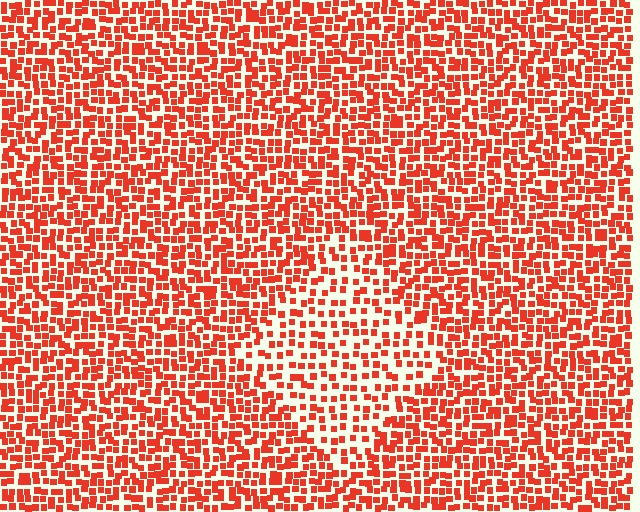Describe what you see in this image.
The image contains small red elements arranged at two different densities. A diamond-shaped region is visible where the elements are less densely packed than the surrounding area.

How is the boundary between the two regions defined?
The boundary is defined by a change in element density (approximately 1.7x ratio). All elements are the same color, size, and shape.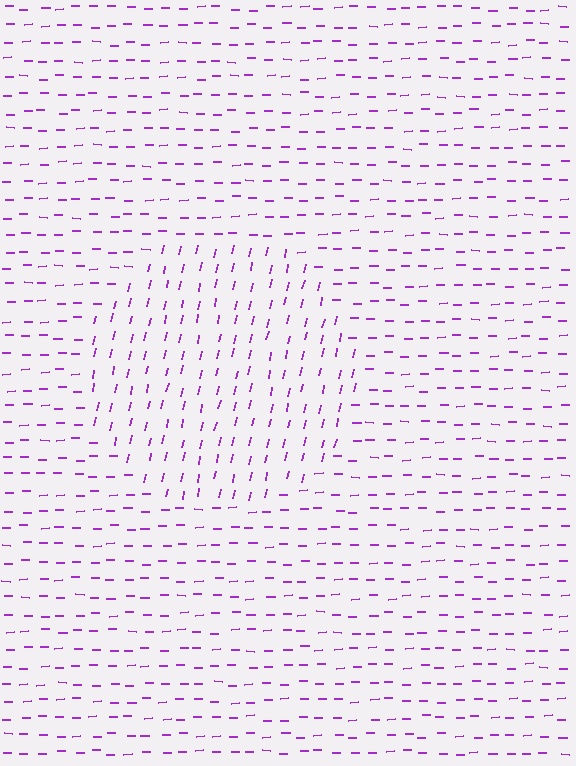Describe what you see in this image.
The image is filled with small purple line segments. A circle region in the image has lines oriented differently from the surrounding lines, creating a visible texture boundary.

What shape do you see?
I see a circle.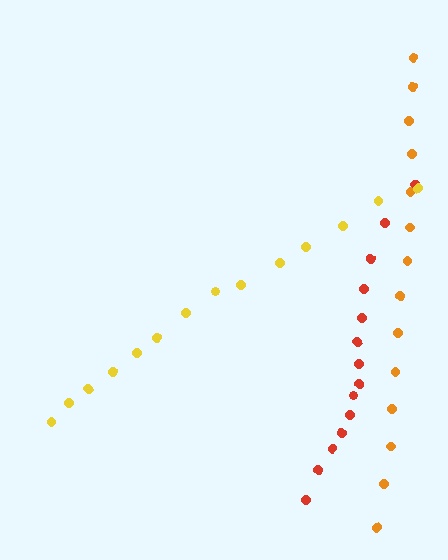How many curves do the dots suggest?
There are 3 distinct paths.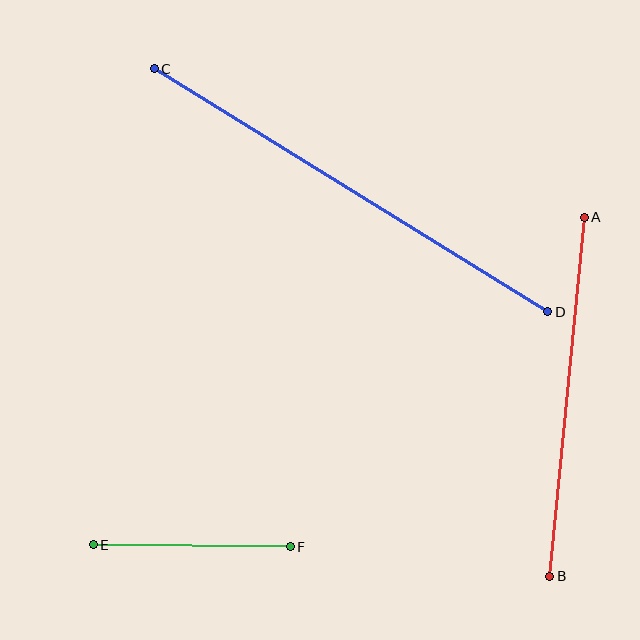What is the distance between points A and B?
The distance is approximately 360 pixels.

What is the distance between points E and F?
The distance is approximately 197 pixels.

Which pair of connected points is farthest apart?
Points C and D are farthest apart.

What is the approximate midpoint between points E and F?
The midpoint is at approximately (192, 546) pixels.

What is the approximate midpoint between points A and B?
The midpoint is at approximately (567, 397) pixels.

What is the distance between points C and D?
The distance is approximately 462 pixels.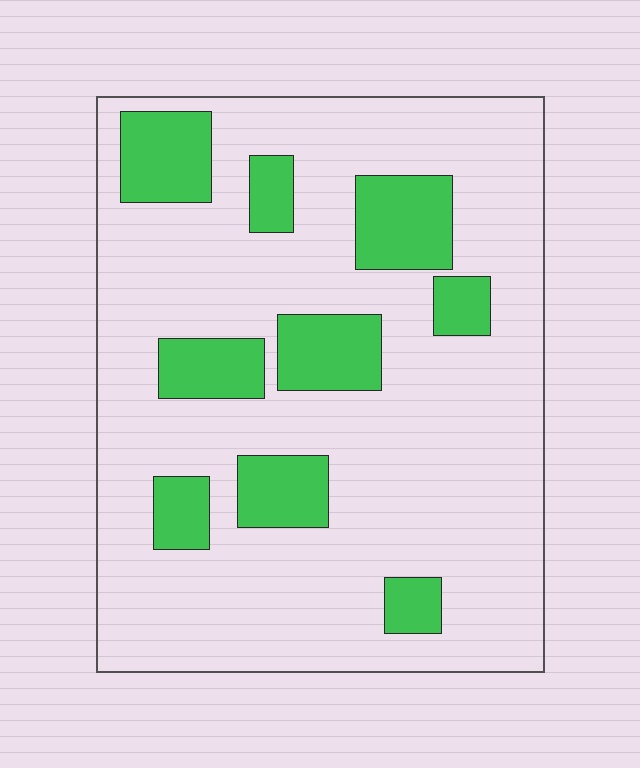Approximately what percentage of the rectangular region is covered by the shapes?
Approximately 20%.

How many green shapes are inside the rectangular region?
9.